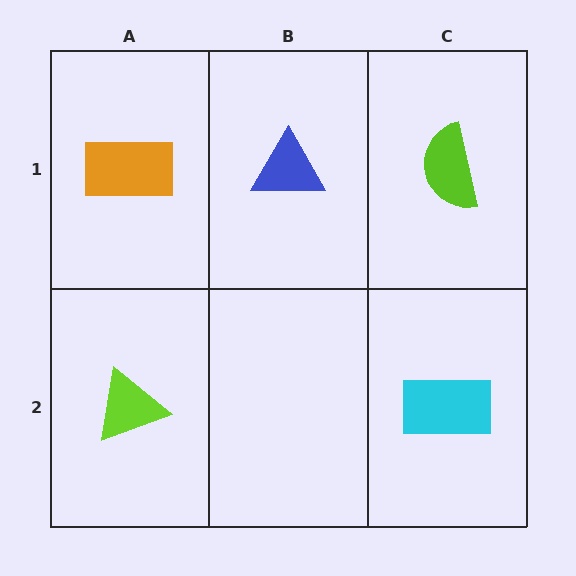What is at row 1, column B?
A blue triangle.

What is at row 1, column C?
A lime semicircle.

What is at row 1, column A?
An orange rectangle.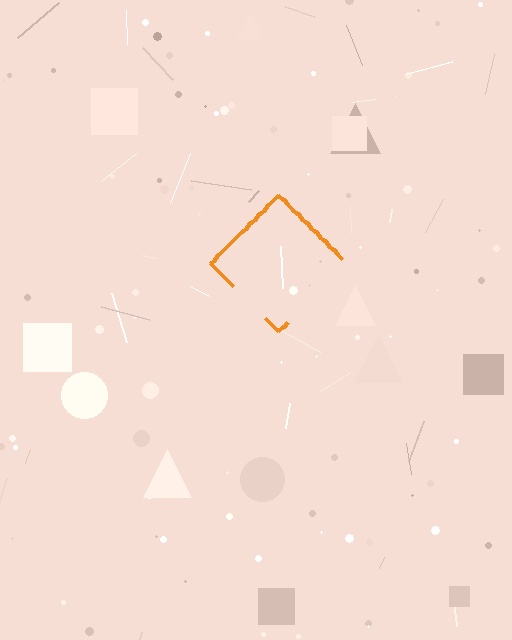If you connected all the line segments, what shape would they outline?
They would outline a diamond.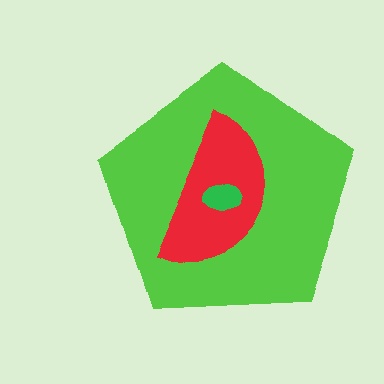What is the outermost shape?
The lime pentagon.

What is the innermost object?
The green ellipse.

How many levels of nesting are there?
3.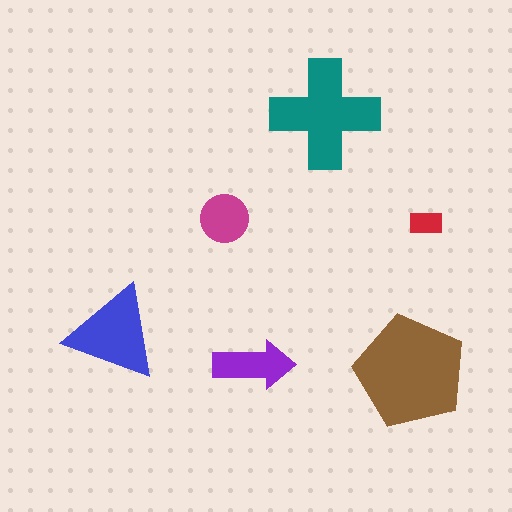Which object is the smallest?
The red rectangle.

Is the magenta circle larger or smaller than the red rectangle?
Larger.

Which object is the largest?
The brown pentagon.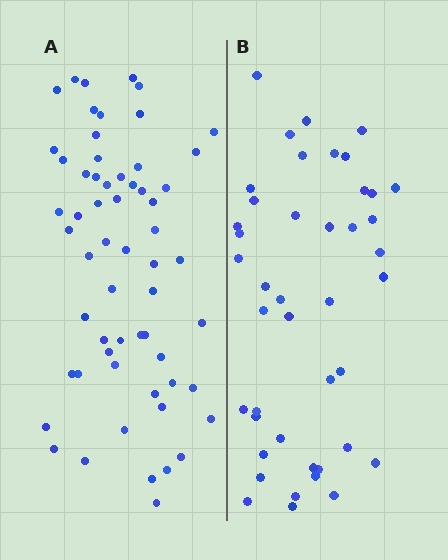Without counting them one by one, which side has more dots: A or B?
Region A (the left region) has more dots.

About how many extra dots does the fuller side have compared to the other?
Region A has approximately 15 more dots than region B.